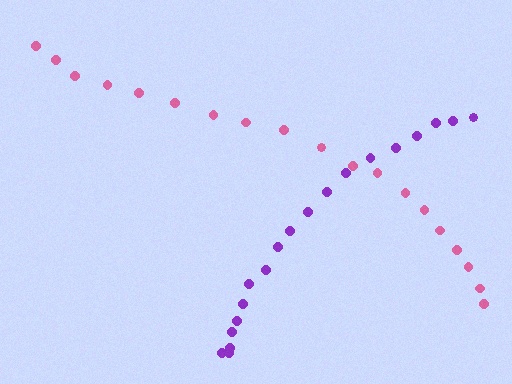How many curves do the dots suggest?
There are 2 distinct paths.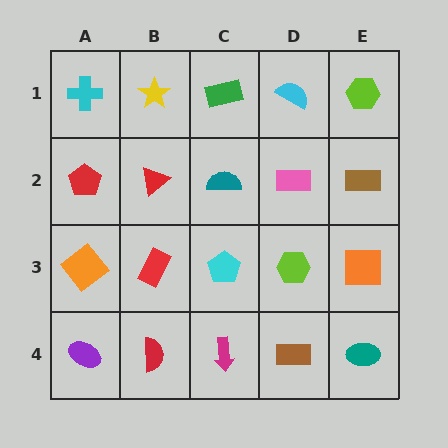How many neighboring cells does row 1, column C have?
3.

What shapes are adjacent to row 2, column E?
A lime hexagon (row 1, column E), an orange square (row 3, column E), a pink rectangle (row 2, column D).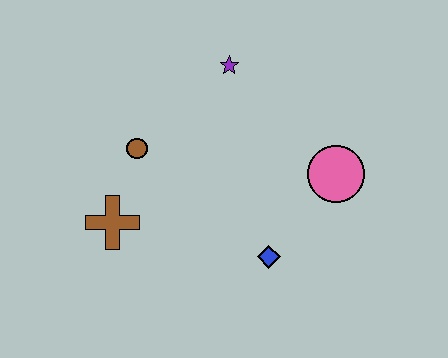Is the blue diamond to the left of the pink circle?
Yes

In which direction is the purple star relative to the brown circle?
The purple star is to the right of the brown circle.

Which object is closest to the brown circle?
The brown cross is closest to the brown circle.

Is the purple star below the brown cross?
No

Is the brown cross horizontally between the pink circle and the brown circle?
No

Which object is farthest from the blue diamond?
The purple star is farthest from the blue diamond.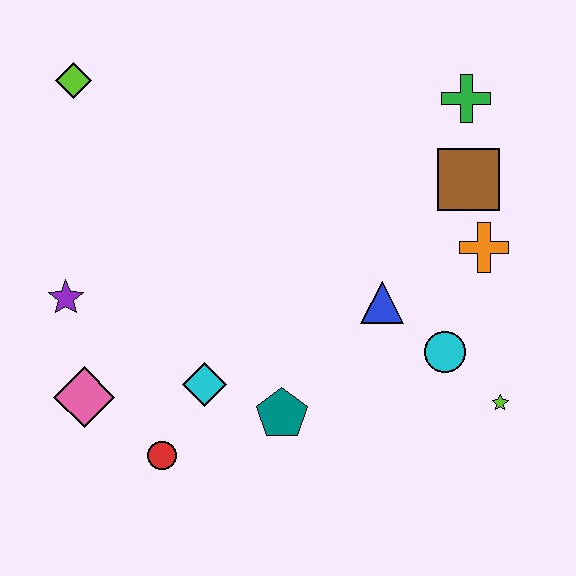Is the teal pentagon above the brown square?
No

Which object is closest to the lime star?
The cyan circle is closest to the lime star.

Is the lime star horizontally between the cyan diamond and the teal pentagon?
No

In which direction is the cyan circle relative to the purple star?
The cyan circle is to the right of the purple star.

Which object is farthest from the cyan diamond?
The green cross is farthest from the cyan diamond.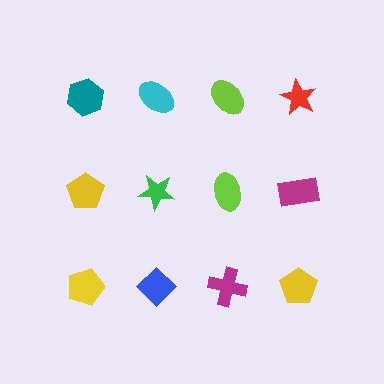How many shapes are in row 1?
4 shapes.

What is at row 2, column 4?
A magenta rectangle.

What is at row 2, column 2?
A green star.